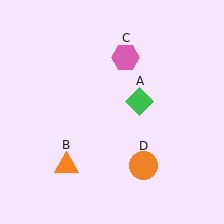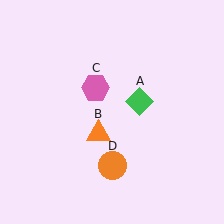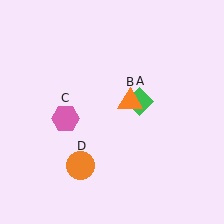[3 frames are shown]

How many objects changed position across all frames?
3 objects changed position: orange triangle (object B), pink hexagon (object C), orange circle (object D).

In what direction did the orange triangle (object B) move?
The orange triangle (object B) moved up and to the right.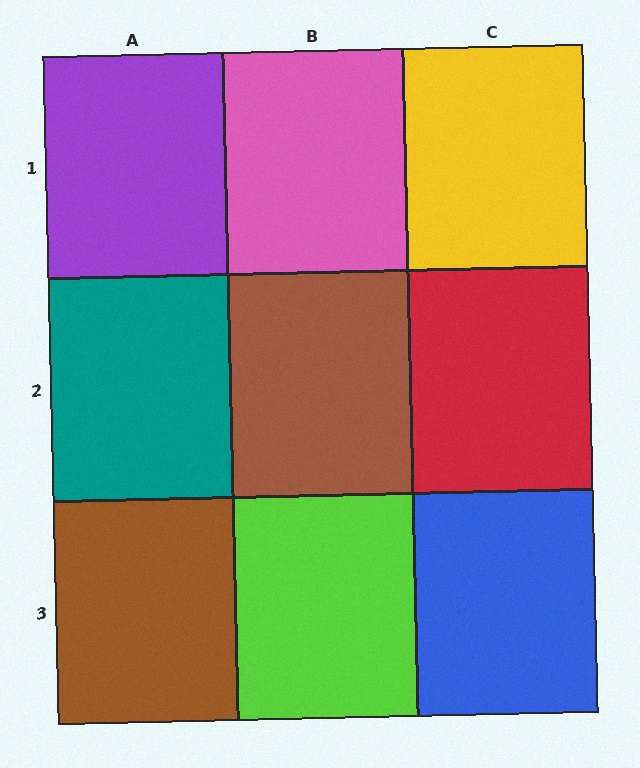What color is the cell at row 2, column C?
Red.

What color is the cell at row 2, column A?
Teal.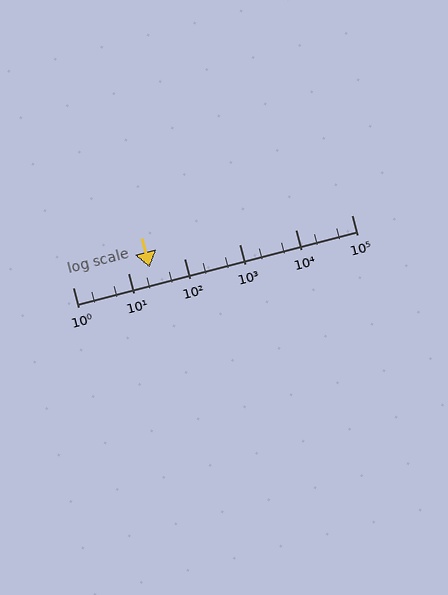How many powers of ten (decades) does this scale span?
The scale spans 5 decades, from 1 to 100000.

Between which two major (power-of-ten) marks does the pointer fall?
The pointer is between 10 and 100.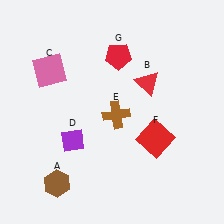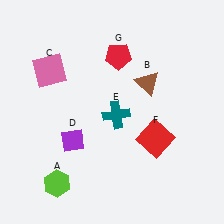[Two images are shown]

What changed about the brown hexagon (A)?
In Image 1, A is brown. In Image 2, it changed to lime.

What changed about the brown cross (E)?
In Image 1, E is brown. In Image 2, it changed to teal.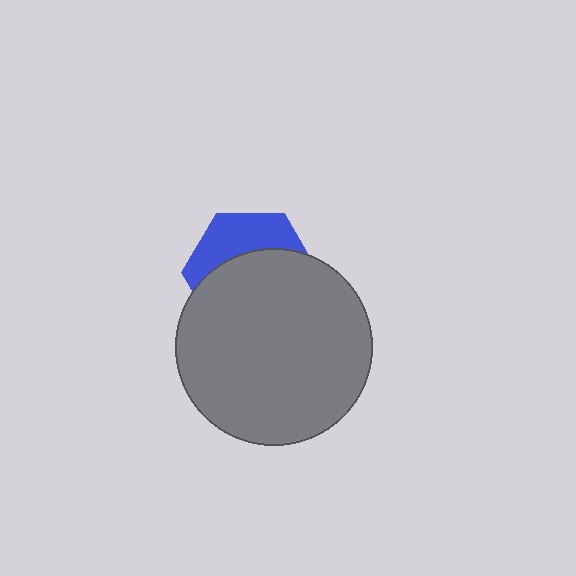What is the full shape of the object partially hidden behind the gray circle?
The partially hidden object is a blue hexagon.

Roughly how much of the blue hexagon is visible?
A small part of it is visible (roughly 36%).